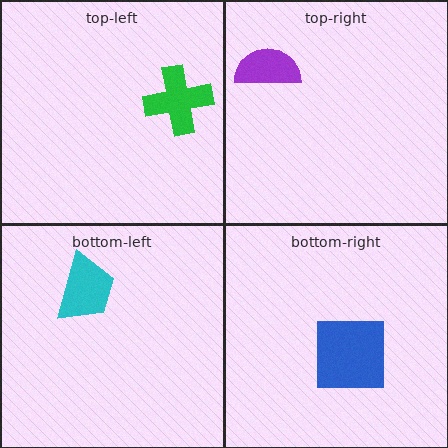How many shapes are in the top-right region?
1.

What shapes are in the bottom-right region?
The blue square.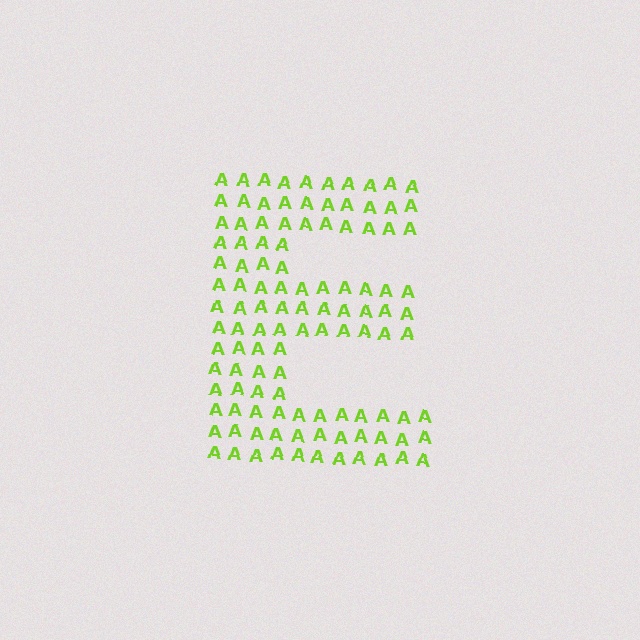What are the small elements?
The small elements are letter A's.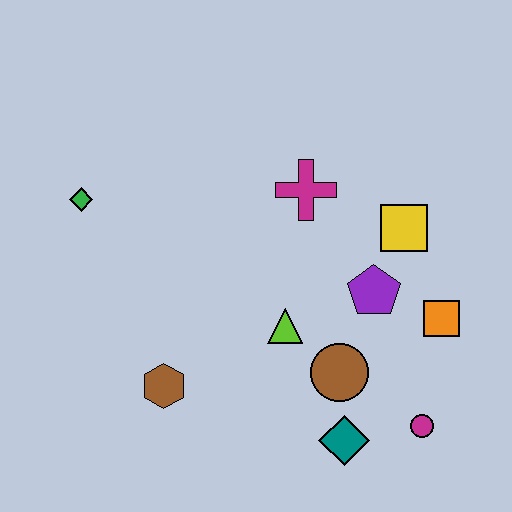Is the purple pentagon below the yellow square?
Yes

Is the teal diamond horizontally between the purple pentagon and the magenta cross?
Yes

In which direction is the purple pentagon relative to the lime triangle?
The purple pentagon is to the right of the lime triangle.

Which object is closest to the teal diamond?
The brown circle is closest to the teal diamond.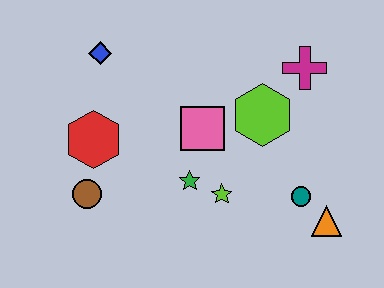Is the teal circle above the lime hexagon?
No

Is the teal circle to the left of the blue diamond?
No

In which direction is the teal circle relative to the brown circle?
The teal circle is to the right of the brown circle.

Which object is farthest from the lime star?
The blue diamond is farthest from the lime star.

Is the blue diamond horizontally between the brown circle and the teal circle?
Yes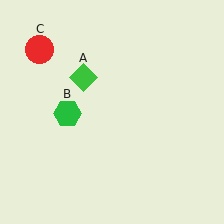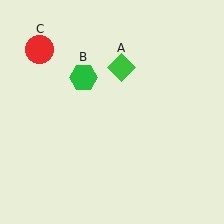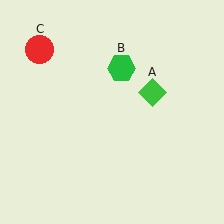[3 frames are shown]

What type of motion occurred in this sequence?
The green diamond (object A), green hexagon (object B) rotated clockwise around the center of the scene.